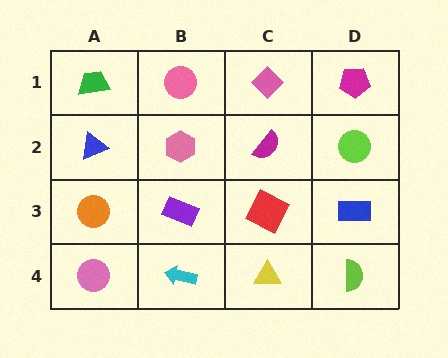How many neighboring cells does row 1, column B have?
3.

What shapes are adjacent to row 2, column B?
A pink circle (row 1, column B), a purple rectangle (row 3, column B), a blue triangle (row 2, column A), a magenta semicircle (row 2, column C).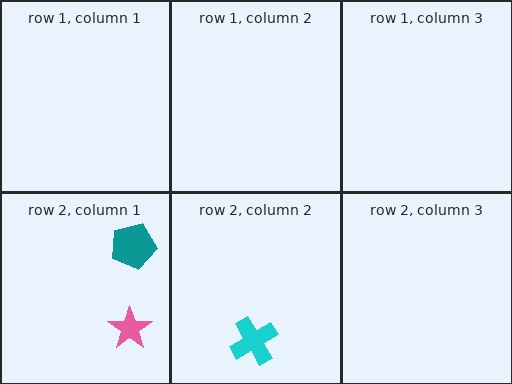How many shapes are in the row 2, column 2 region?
1.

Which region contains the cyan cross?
The row 2, column 2 region.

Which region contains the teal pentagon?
The row 2, column 1 region.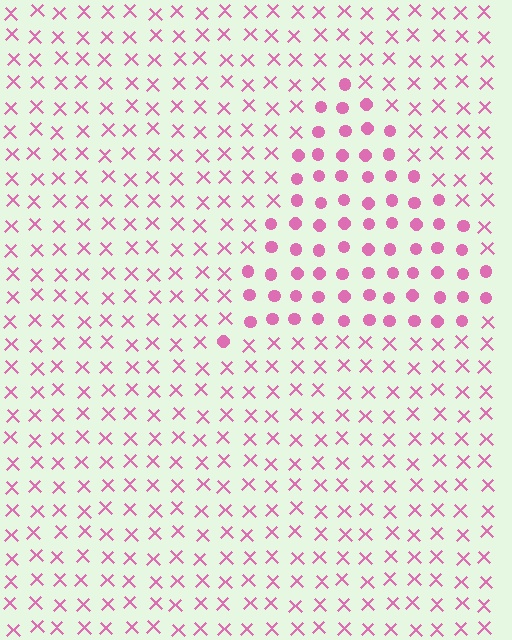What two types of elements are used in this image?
The image uses circles inside the triangle region and X marks outside it.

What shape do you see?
I see a triangle.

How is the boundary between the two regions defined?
The boundary is defined by a change in element shape: circles inside vs. X marks outside. All elements share the same color and spacing.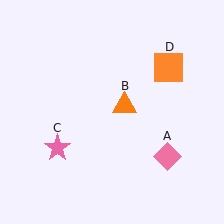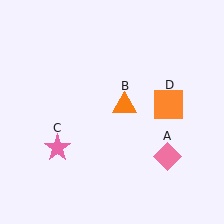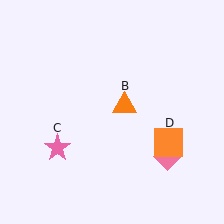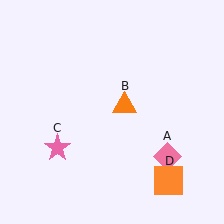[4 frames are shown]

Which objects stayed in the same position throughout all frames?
Pink diamond (object A) and orange triangle (object B) and pink star (object C) remained stationary.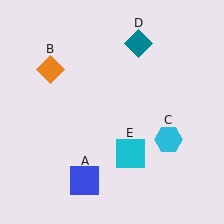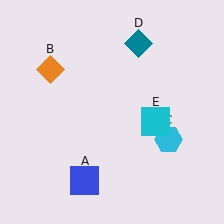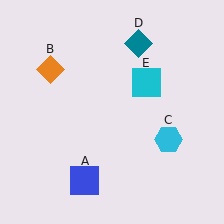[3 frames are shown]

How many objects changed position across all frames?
1 object changed position: cyan square (object E).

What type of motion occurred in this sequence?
The cyan square (object E) rotated counterclockwise around the center of the scene.